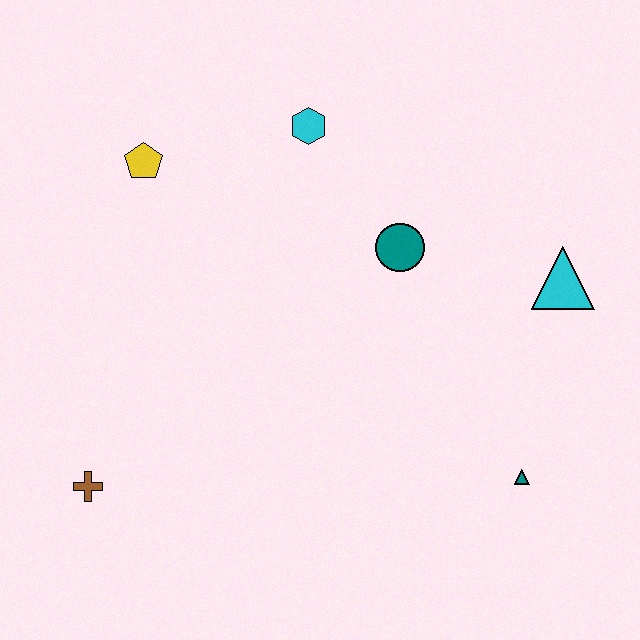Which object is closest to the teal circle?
The cyan hexagon is closest to the teal circle.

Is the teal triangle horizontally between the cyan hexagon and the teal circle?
No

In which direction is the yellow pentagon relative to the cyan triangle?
The yellow pentagon is to the left of the cyan triangle.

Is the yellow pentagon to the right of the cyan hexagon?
No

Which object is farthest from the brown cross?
The cyan triangle is farthest from the brown cross.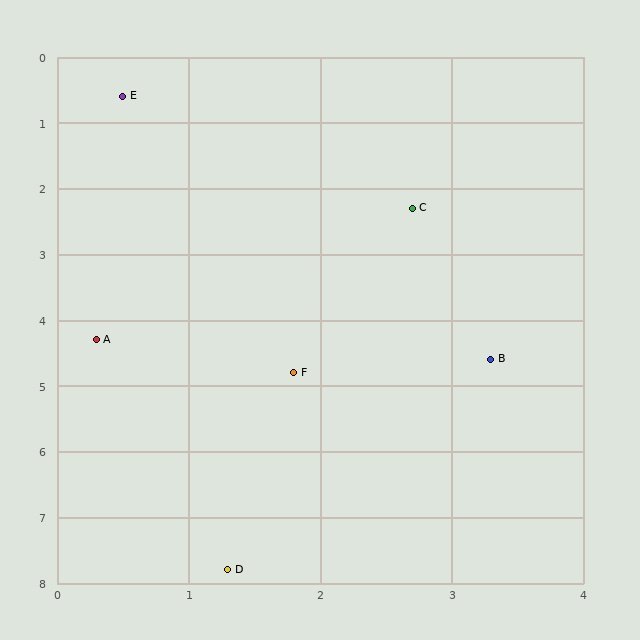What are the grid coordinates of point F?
Point F is at approximately (1.8, 4.8).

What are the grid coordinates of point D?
Point D is at approximately (1.3, 7.8).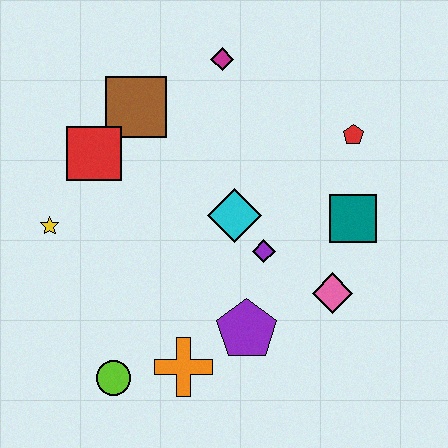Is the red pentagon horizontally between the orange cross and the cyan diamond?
No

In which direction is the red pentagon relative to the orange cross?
The red pentagon is above the orange cross.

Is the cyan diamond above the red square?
No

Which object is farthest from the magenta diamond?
The lime circle is farthest from the magenta diamond.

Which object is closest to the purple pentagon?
The orange cross is closest to the purple pentagon.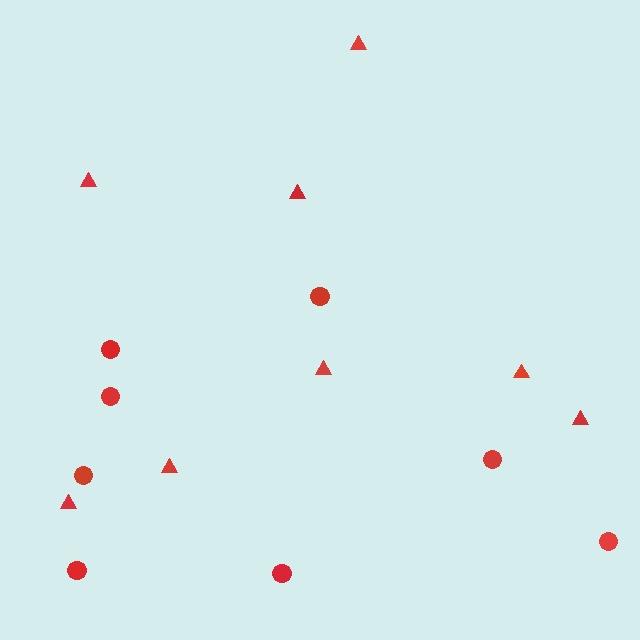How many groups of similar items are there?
There are 2 groups: one group of triangles (8) and one group of circles (8).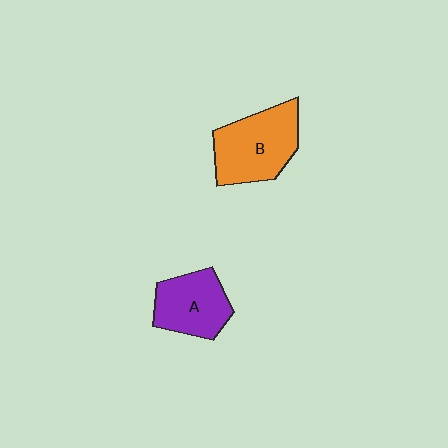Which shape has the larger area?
Shape B (orange).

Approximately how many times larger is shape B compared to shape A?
Approximately 1.3 times.